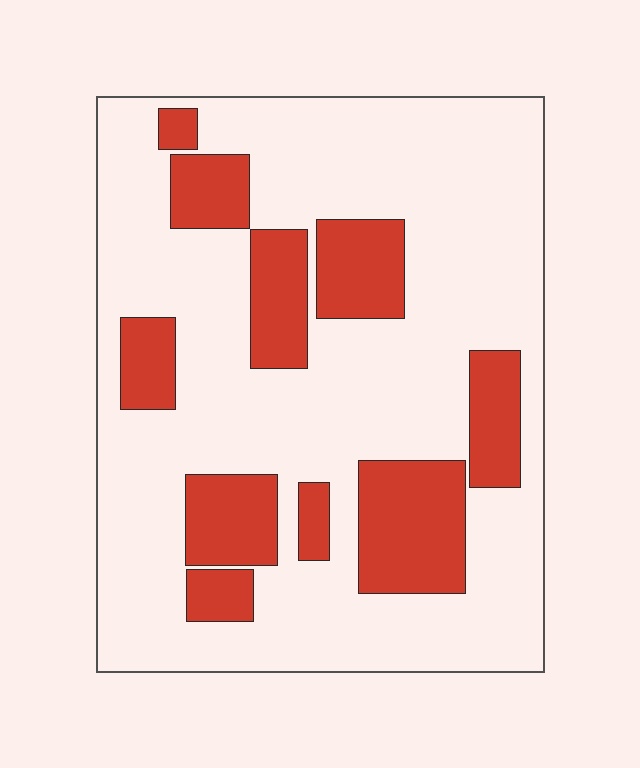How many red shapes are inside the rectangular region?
10.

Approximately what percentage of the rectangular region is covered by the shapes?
Approximately 25%.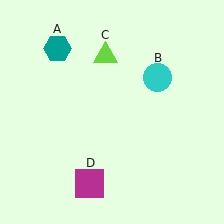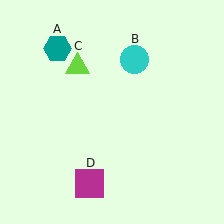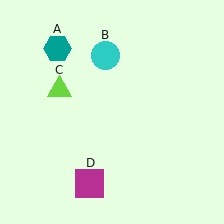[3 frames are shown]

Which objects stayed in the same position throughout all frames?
Teal hexagon (object A) and magenta square (object D) remained stationary.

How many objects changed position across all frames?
2 objects changed position: cyan circle (object B), lime triangle (object C).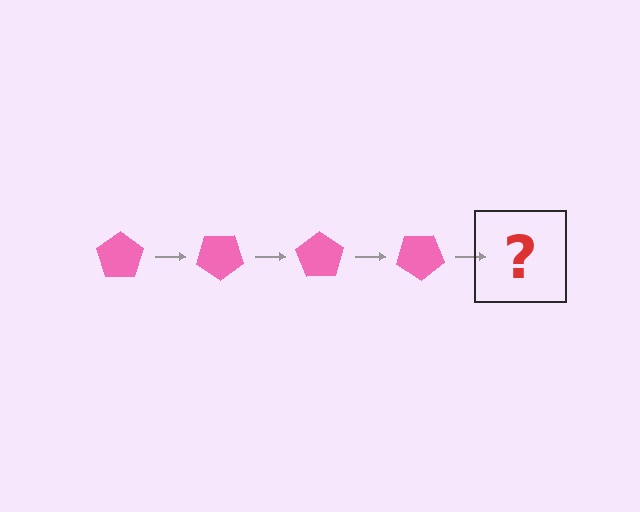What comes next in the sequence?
The next element should be a pink pentagon rotated 140 degrees.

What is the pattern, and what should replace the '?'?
The pattern is that the pentagon rotates 35 degrees each step. The '?' should be a pink pentagon rotated 140 degrees.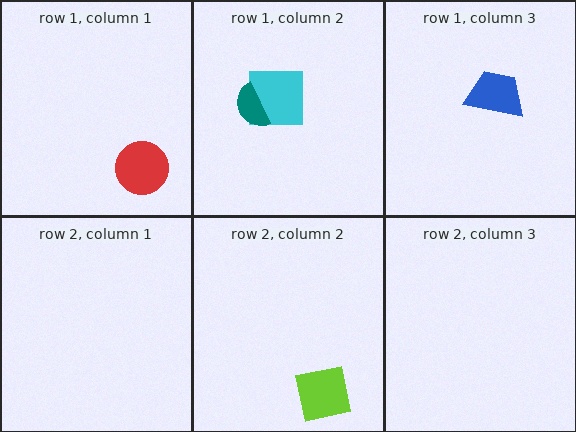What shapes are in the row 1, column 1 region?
The red circle.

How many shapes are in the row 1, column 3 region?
1.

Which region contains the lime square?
The row 2, column 2 region.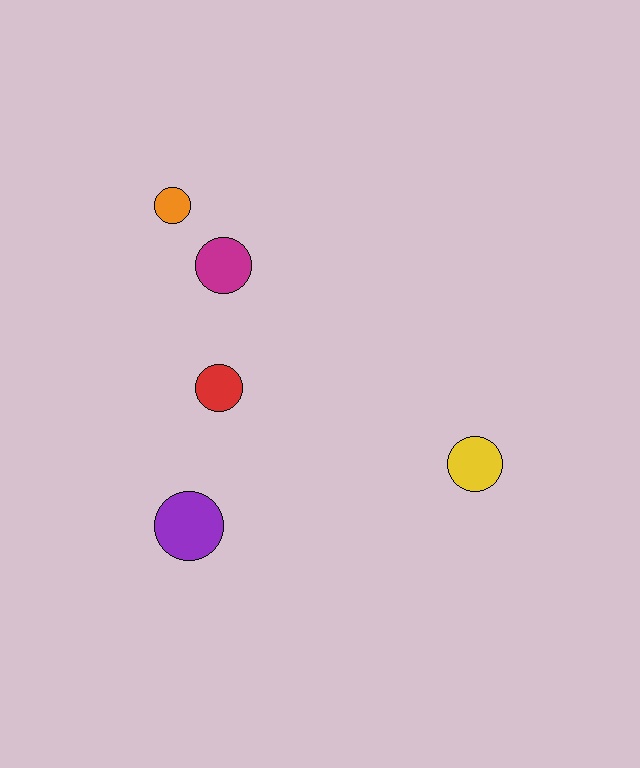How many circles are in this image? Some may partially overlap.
There are 5 circles.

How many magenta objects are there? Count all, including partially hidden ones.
There is 1 magenta object.